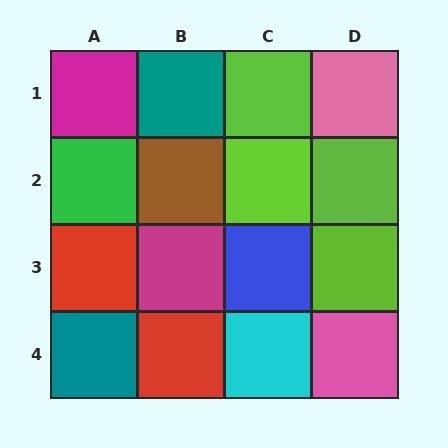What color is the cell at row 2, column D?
Lime.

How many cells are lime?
4 cells are lime.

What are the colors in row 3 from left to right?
Red, magenta, blue, lime.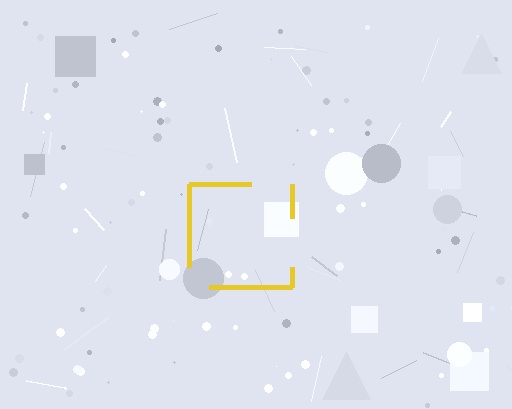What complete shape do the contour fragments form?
The contour fragments form a square.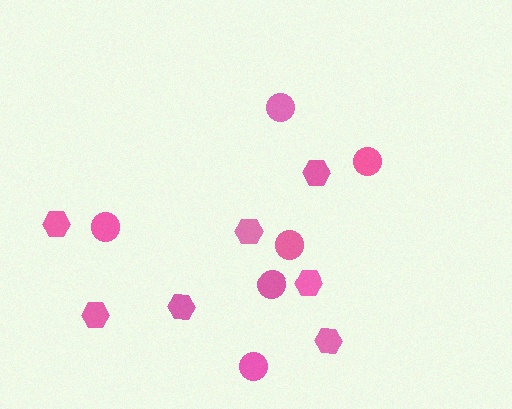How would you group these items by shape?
There are 2 groups: one group of circles (6) and one group of hexagons (7).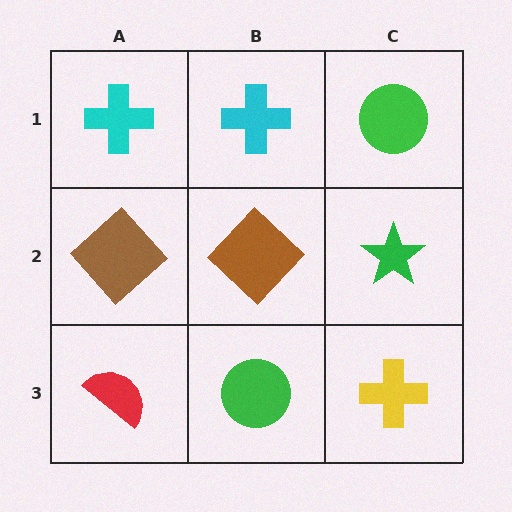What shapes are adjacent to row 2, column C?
A green circle (row 1, column C), a yellow cross (row 3, column C), a brown diamond (row 2, column B).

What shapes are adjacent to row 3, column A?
A brown diamond (row 2, column A), a green circle (row 3, column B).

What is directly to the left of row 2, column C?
A brown diamond.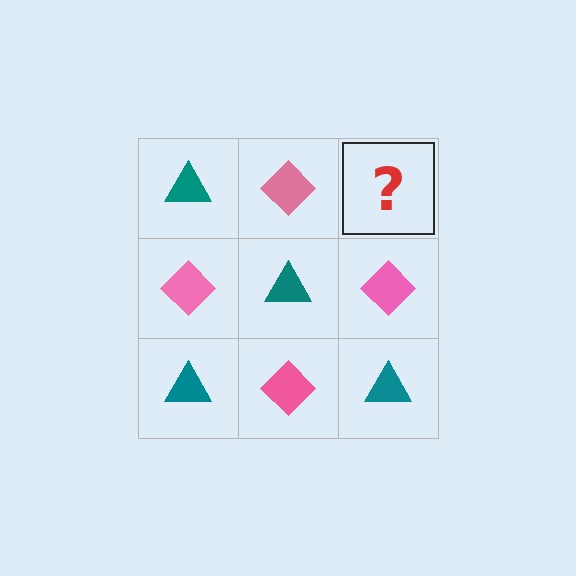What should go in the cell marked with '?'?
The missing cell should contain a teal triangle.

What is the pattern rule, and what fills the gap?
The rule is that it alternates teal triangle and pink diamond in a checkerboard pattern. The gap should be filled with a teal triangle.